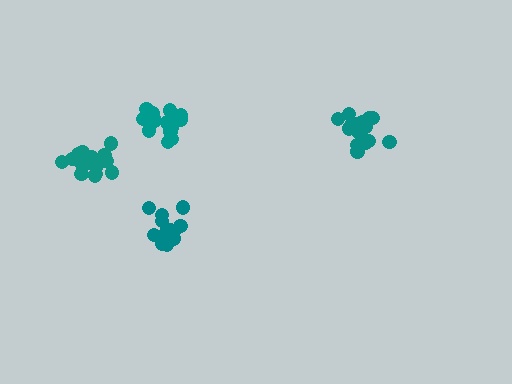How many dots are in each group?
Group 1: 13 dots, Group 2: 19 dots, Group 3: 15 dots, Group 4: 16 dots (63 total).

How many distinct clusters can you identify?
There are 4 distinct clusters.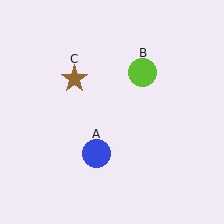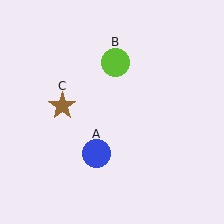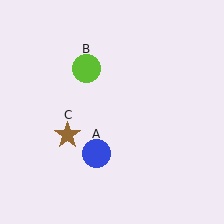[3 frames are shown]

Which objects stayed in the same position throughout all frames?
Blue circle (object A) remained stationary.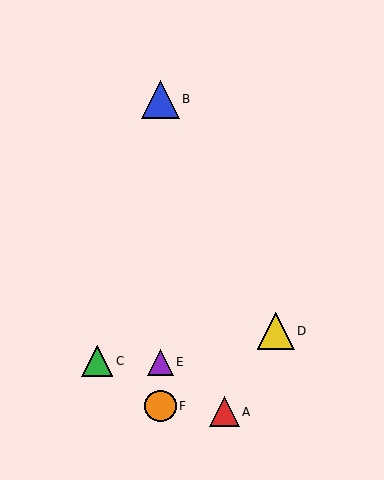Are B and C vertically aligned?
No, B is at x≈160 and C is at x≈97.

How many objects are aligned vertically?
3 objects (B, E, F) are aligned vertically.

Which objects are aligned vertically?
Objects B, E, F are aligned vertically.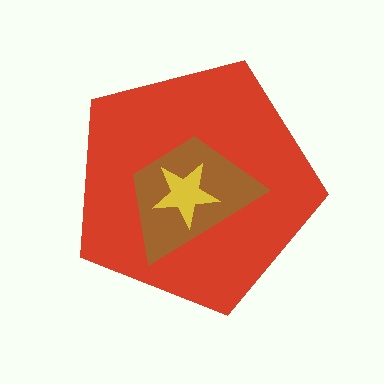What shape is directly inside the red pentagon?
The brown trapezoid.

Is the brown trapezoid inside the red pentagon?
Yes.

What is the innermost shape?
The yellow star.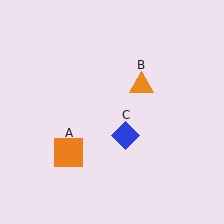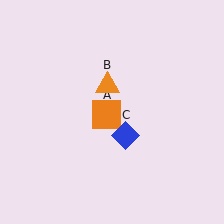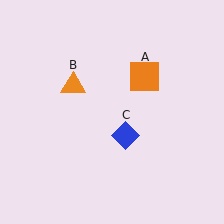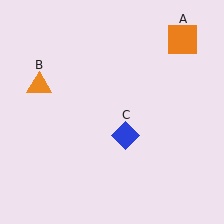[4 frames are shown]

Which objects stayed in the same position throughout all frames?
Blue diamond (object C) remained stationary.